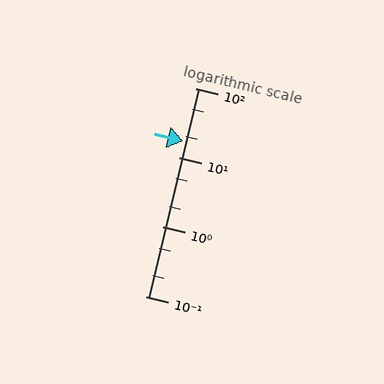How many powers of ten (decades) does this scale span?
The scale spans 3 decades, from 0.1 to 100.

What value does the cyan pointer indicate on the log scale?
The pointer indicates approximately 17.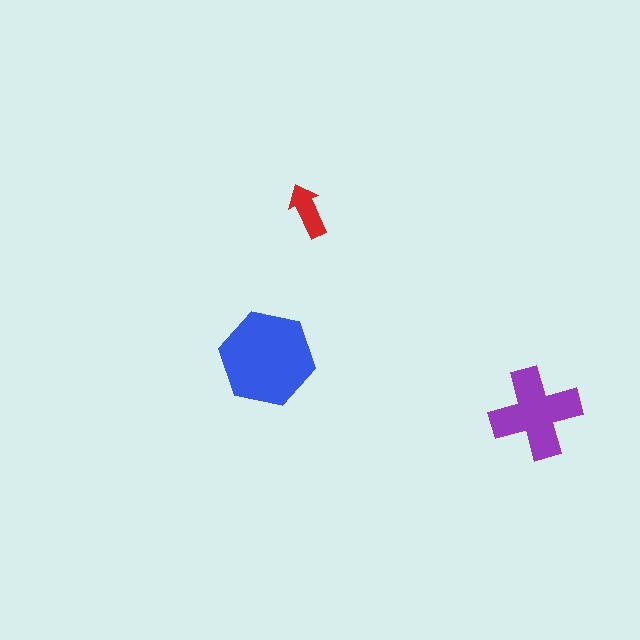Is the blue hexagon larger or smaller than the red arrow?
Larger.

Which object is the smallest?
The red arrow.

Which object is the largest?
The blue hexagon.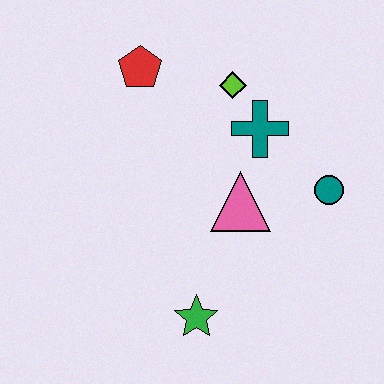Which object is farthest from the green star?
The red pentagon is farthest from the green star.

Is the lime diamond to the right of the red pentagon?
Yes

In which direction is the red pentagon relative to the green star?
The red pentagon is above the green star.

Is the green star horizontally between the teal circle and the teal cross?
No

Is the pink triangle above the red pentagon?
No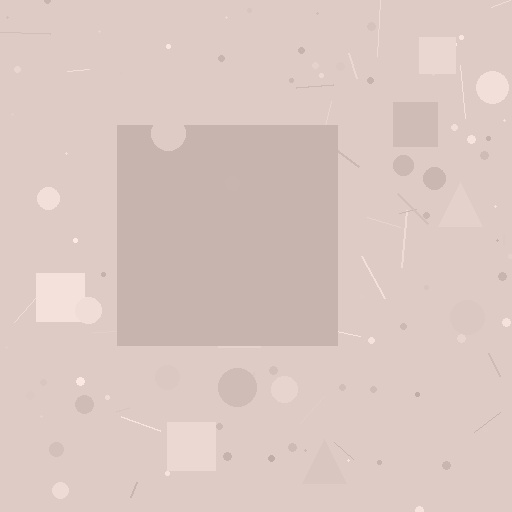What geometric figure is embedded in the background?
A square is embedded in the background.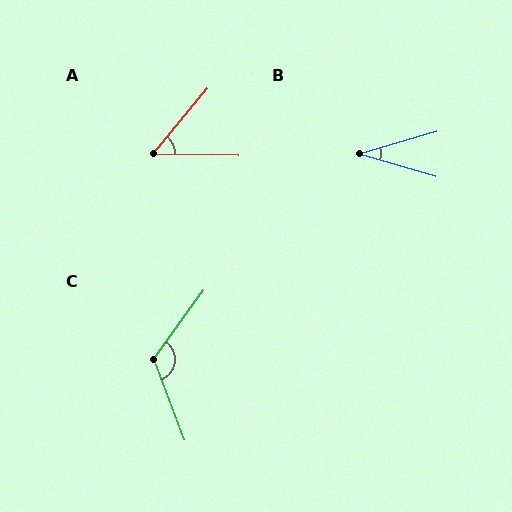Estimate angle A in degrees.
Approximately 51 degrees.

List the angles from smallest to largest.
B (33°), A (51°), C (123°).